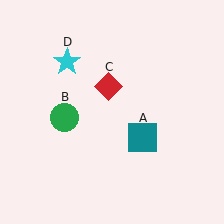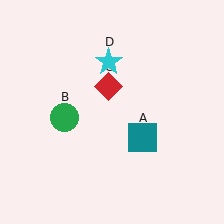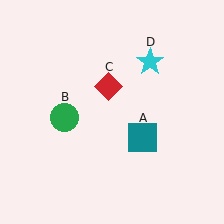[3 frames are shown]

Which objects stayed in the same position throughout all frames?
Teal square (object A) and green circle (object B) and red diamond (object C) remained stationary.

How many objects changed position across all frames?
1 object changed position: cyan star (object D).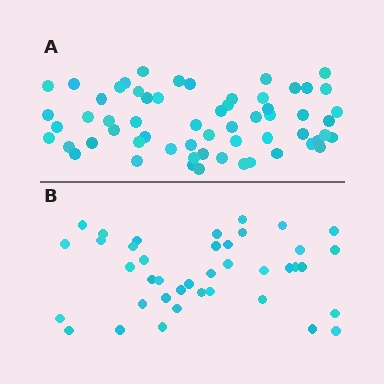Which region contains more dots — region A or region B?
Region A (the top region) has more dots.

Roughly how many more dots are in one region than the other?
Region A has approximately 20 more dots than region B.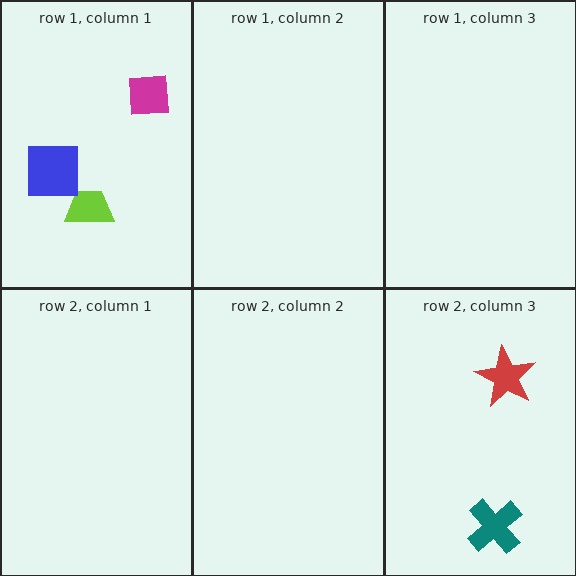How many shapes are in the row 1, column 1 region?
3.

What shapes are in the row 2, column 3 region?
The teal cross, the red star.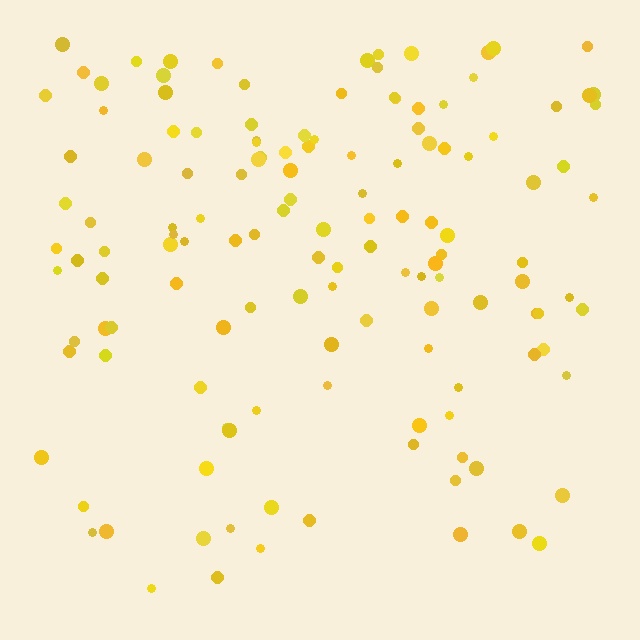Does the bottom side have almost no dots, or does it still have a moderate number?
Still a moderate number, just noticeably fewer than the top.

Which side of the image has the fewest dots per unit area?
The bottom.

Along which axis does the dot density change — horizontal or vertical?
Vertical.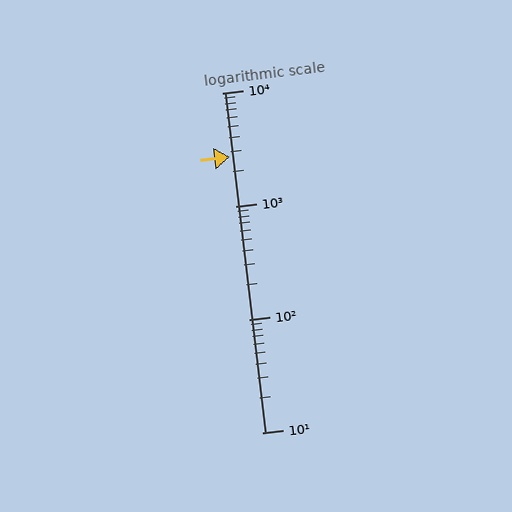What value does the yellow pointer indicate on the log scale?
The pointer indicates approximately 2700.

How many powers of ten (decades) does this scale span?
The scale spans 3 decades, from 10 to 10000.